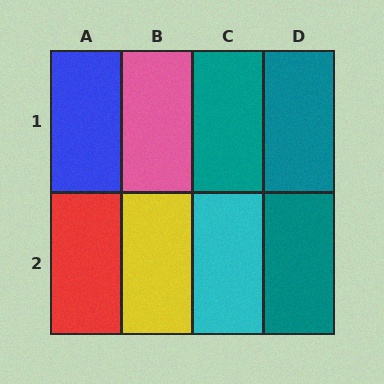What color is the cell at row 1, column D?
Teal.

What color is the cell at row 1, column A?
Blue.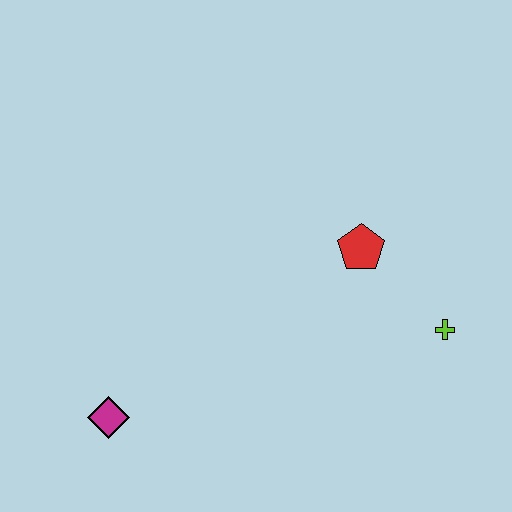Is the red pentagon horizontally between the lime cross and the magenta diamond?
Yes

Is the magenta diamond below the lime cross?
Yes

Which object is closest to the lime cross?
The red pentagon is closest to the lime cross.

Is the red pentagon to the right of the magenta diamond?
Yes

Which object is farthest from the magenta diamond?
The lime cross is farthest from the magenta diamond.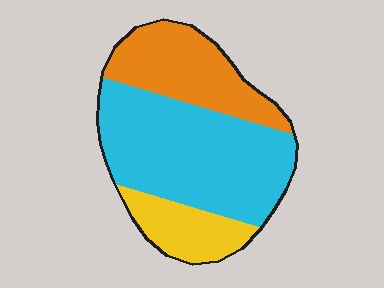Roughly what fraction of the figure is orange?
Orange takes up about one quarter (1/4) of the figure.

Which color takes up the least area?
Yellow, at roughly 15%.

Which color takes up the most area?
Cyan, at roughly 55%.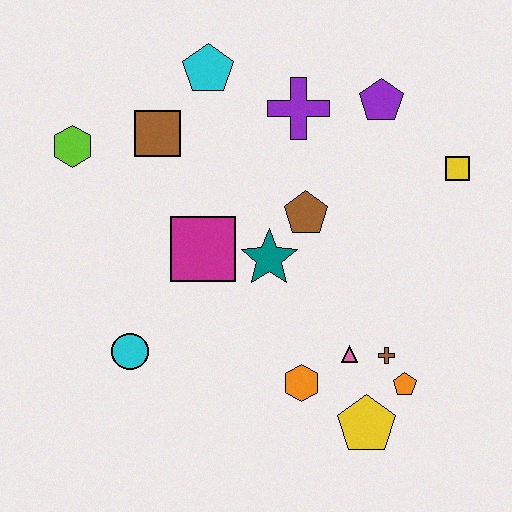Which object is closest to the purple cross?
The purple pentagon is closest to the purple cross.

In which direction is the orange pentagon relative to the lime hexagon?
The orange pentagon is to the right of the lime hexagon.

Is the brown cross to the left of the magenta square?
No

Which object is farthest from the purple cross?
The yellow pentagon is farthest from the purple cross.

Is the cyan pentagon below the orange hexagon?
No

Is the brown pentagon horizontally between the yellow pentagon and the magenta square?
Yes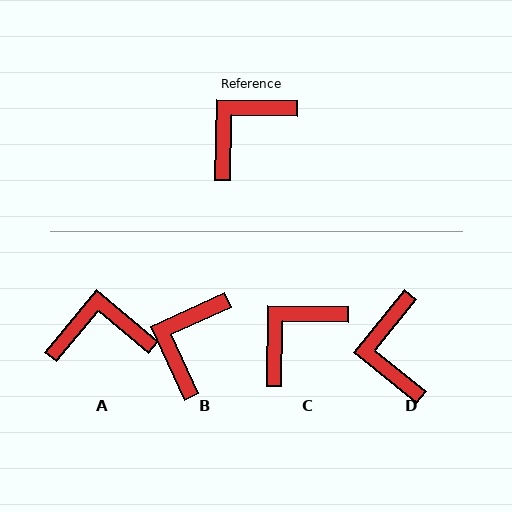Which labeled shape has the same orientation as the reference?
C.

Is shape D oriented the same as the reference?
No, it is off by about 52 degrees.